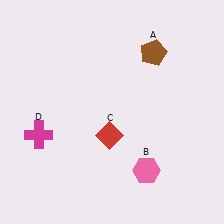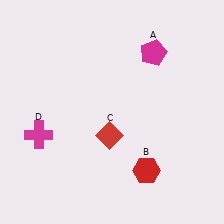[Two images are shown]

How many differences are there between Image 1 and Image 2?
There are 2 differences between the two images.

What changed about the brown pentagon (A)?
In Image 1, A is brown. In Image 2, it changed to magenta.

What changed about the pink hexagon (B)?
In Image 1, B is pink. In Image 2, it changed to red.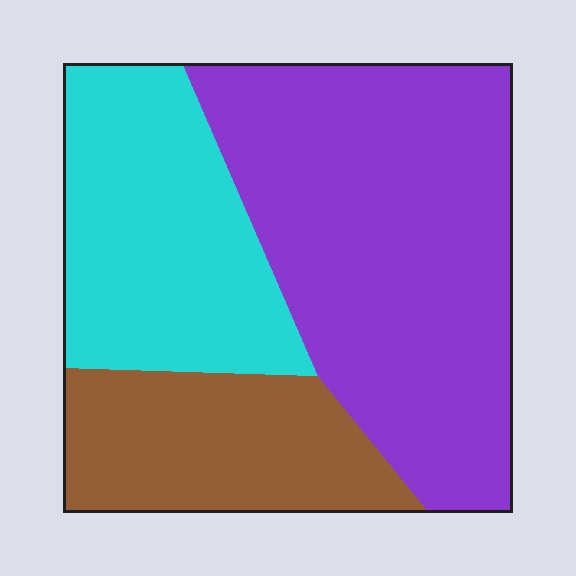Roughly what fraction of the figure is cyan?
Cyan covers roughly 30% of the figure.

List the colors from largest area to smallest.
From largest to smallest: purple, cyan, brown.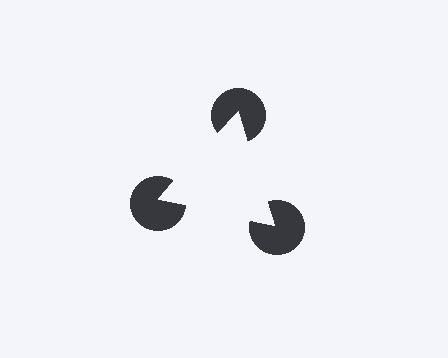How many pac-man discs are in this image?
There are 3 — one at each vertex of the illusory triangle.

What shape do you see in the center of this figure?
An illusory triangle — its edges are inferred from the aligned wedge cuts in the pac-man discs, not physically drawn.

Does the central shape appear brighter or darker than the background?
It typically appears slightly brighter than the background, even though no actual brightness change is drawn.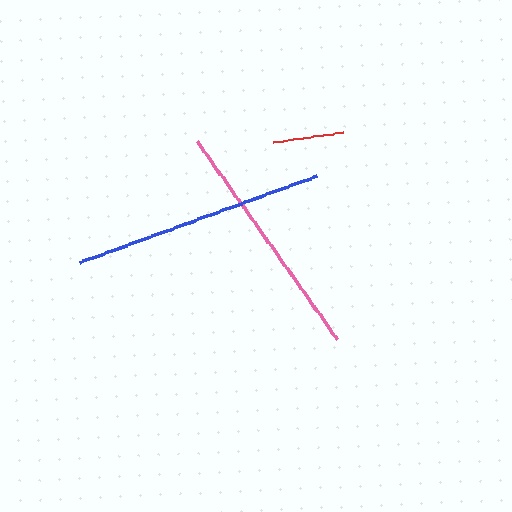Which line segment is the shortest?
The red line is the shortest at approximately 71 pixels.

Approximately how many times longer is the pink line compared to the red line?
The pink line is approximately 3.4 times the length of the red line.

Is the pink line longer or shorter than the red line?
The pink line is longer than the red line.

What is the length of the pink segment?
The pink segment is approximately 242 pixels long.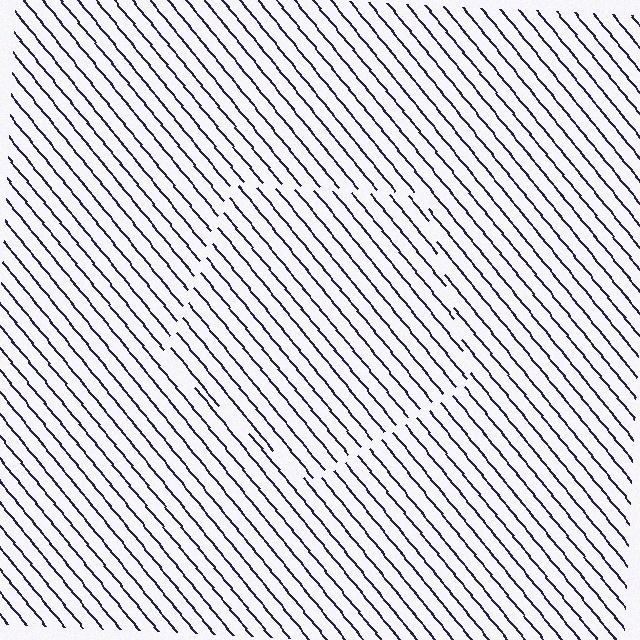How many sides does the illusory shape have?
5 sides — the line-ends trace a pentagon.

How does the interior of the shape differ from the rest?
The interior of the shape contains the same grating, shifted by half a period — the contour is defined by the phase discontinuity where line-ends from the inner and outer gratings abut.